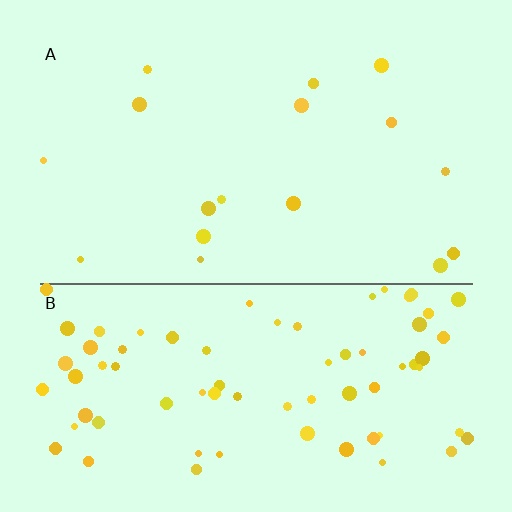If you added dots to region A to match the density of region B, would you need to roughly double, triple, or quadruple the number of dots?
Approximately quadruple.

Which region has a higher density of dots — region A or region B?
B (the bottom).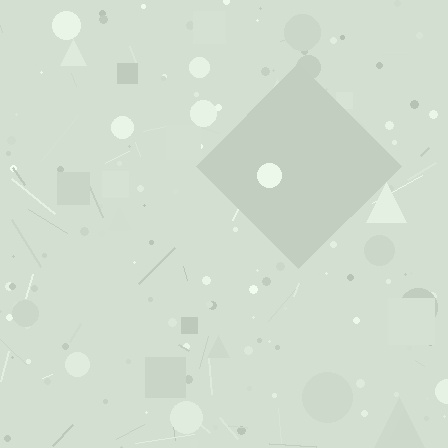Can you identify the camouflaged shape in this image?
The camouflaged shape is a diamond.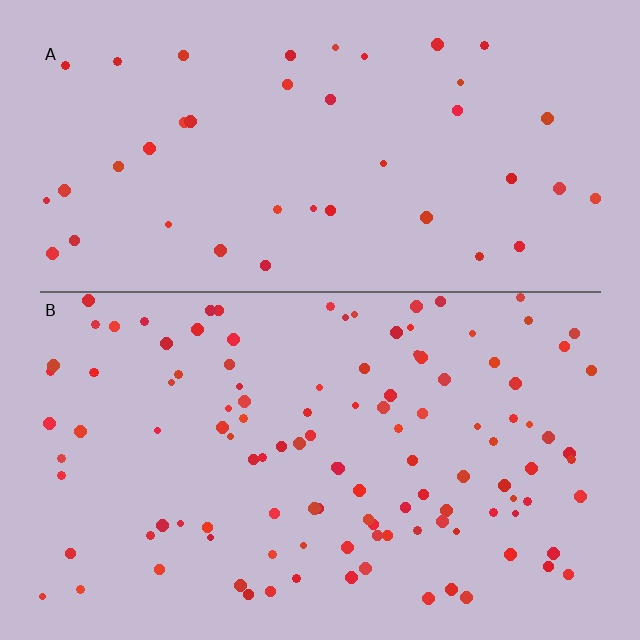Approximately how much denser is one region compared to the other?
Approximately 2.8× — region B over region A.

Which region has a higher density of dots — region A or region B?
B (the bottom).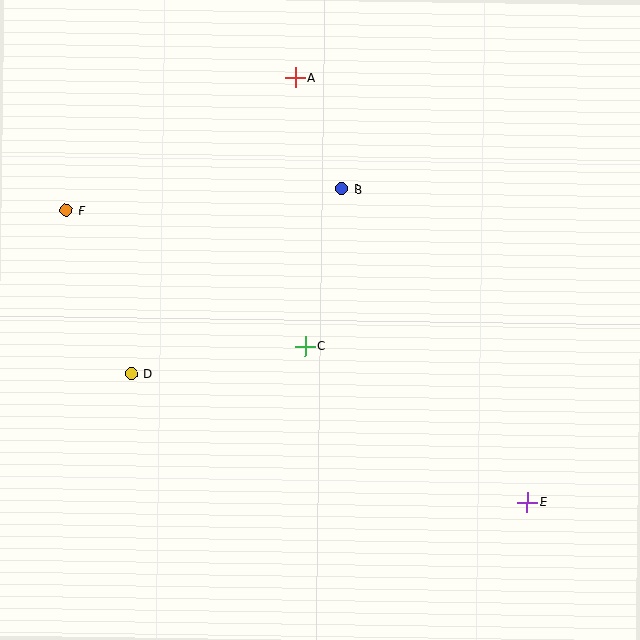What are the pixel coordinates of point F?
Point F is at (66, 210).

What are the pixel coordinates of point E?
Point E is at (527, 502).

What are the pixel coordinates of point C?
Point C is at (305, 346).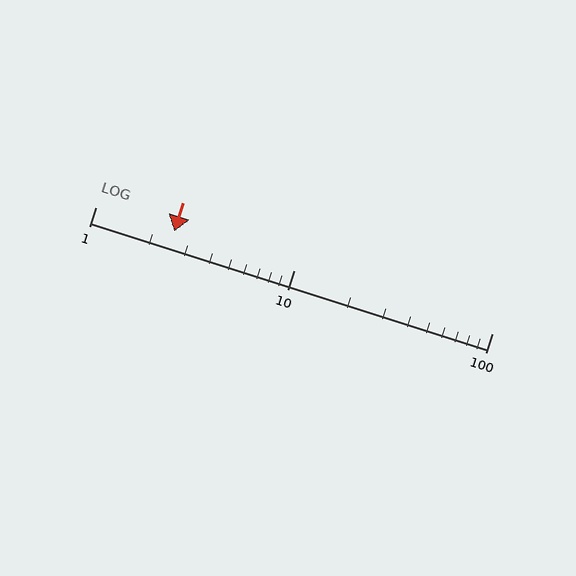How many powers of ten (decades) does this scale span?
The scale spans 2 decades, from 1 to 100.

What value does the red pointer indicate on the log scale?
The pointer indicates approximately 2.5.